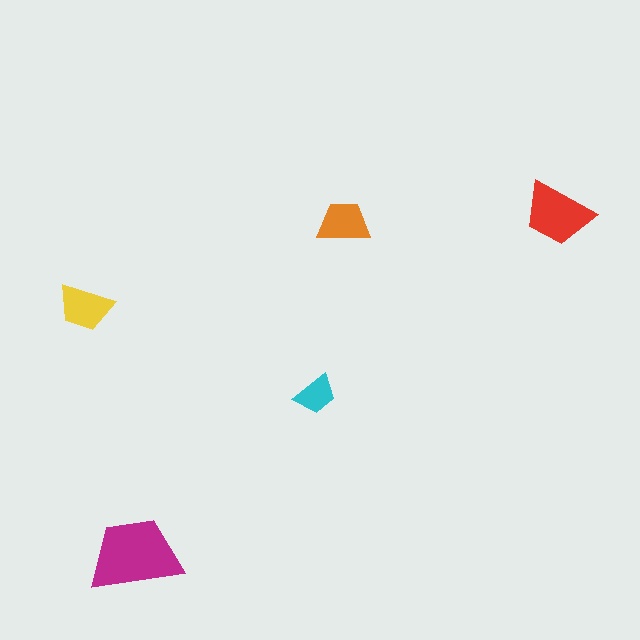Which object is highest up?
The red trapezoid is topmost.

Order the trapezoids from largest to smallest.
the magenta one, the red one, the yellow one, the orange one, the cyan one.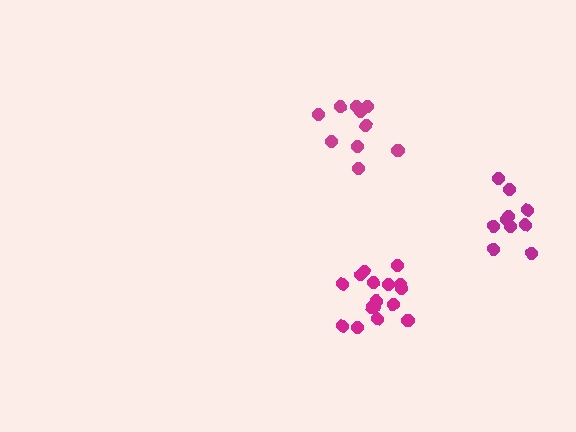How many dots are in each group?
Group 1: 16 dots, Group 2: 10 dots, Group 3: 10 dots (36 total).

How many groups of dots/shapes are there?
There are 3 groups.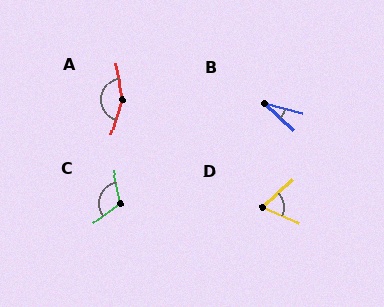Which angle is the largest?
A, at approximately 151 degrees.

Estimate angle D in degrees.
Approximately 65 degrees.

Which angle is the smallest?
B, at approximately 29 degrees.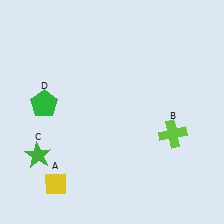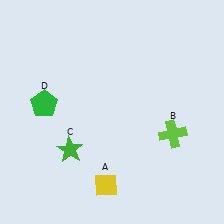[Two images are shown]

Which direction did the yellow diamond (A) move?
The yellow diamond (A) moved right.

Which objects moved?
The objects that moved are: the yellow diamond (A), the green star (C).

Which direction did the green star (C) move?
The green star (C) moved right.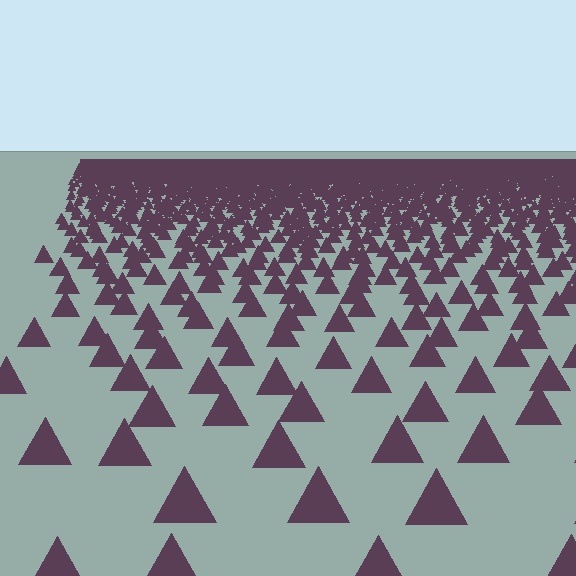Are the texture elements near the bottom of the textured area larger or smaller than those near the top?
Larger. Near the bottom, elements are closer to the viewer and appear at a bigger on-screen size.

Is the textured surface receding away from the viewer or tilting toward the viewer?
The surface is receding away from the viewer. Texture elements get smaller and denser toward the top.